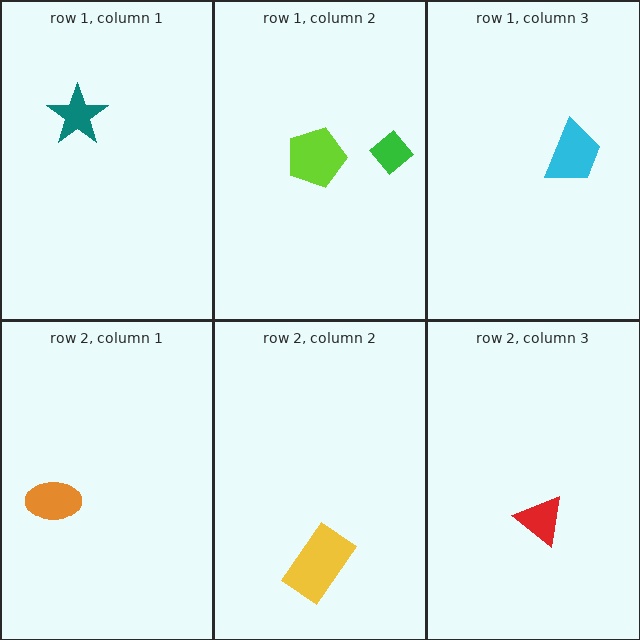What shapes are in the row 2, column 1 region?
The orange ellipse.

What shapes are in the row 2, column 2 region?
The yellow rectangle.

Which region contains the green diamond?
The row 1, column 2 region.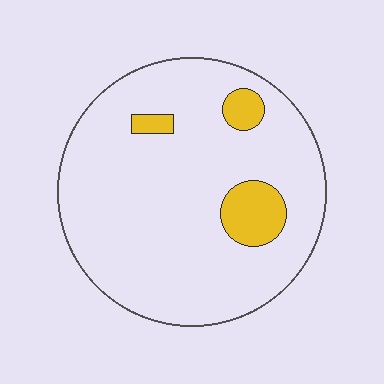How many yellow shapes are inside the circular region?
3.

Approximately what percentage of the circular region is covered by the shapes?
Approximately 10%.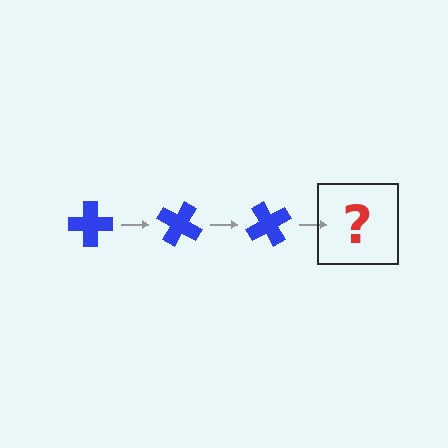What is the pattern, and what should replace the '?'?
The pattern is that the cross rotates 30 degrees each step. The '?' should be a blue cross rotated 90 degrees.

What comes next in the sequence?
The next element should be a blue cross rotated 90 degrees.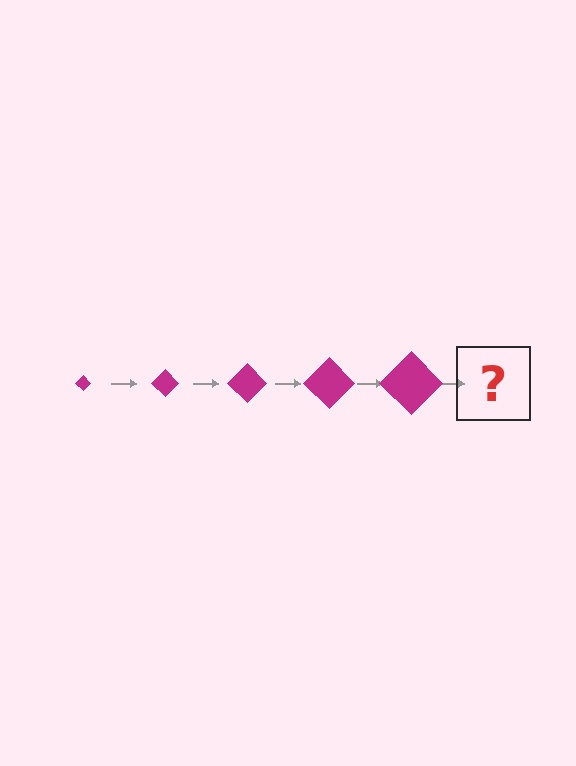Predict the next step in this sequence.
The next step is a magenta diamond, larger than the previous one.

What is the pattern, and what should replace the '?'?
The pattern is that the diamond gets progressively larger each step. The '?' should be a magenta diamond, larger than the previous one.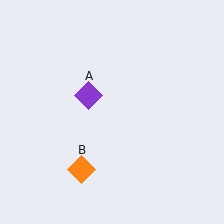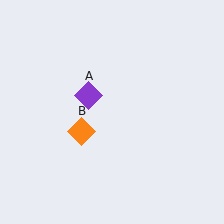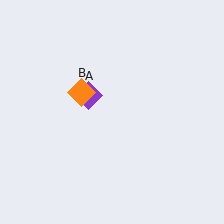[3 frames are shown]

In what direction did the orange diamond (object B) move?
The orange diamond (object B) moved up.